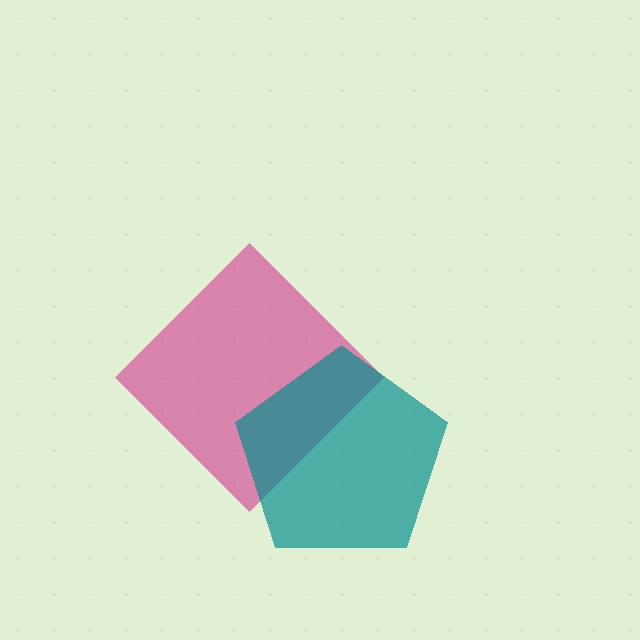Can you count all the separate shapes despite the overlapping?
Yes, there are 2 separate shapes.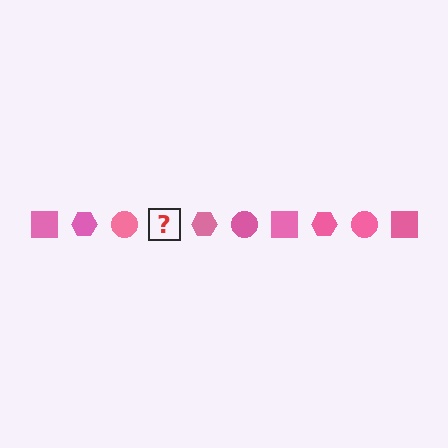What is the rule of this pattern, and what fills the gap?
The rule is that the pattern cycles through square, hexagon, circle shapes in pink. The gap should be filled with a pink square.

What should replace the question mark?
The question mark should be replaced with a pink square.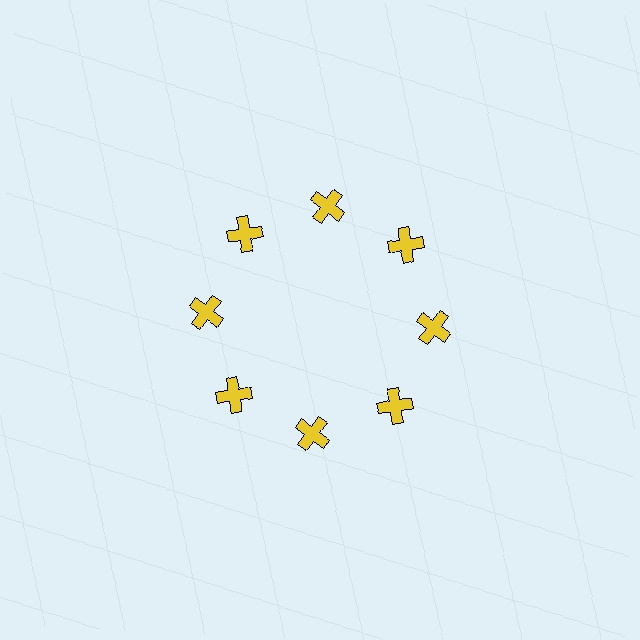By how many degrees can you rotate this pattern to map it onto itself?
The pattern maps onto itself every 45 degrees of rotation.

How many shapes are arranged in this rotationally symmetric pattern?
There are 8 shapes, arranged in 8 groups of 1.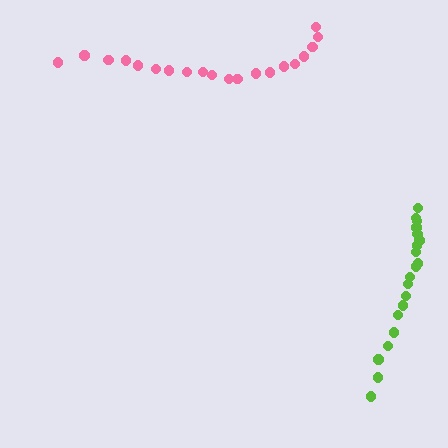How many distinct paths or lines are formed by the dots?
There are 2 distinct paths.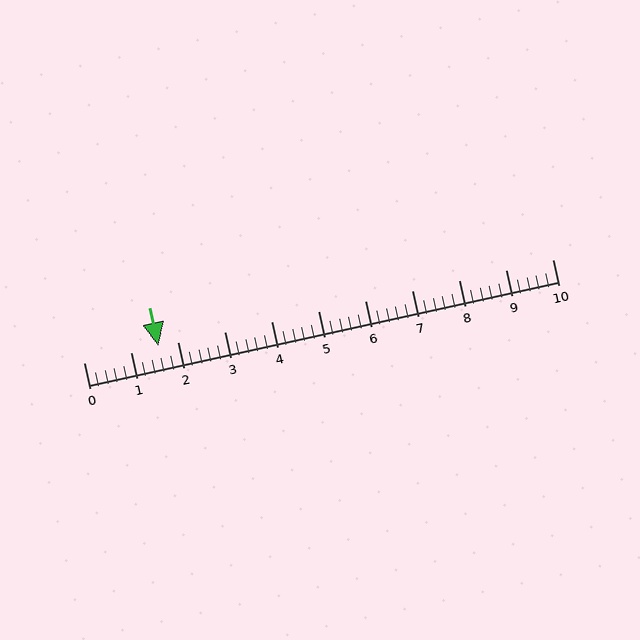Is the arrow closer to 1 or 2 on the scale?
The arrow is closer to 2.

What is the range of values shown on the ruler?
The ruler shows values from 0 to 10.